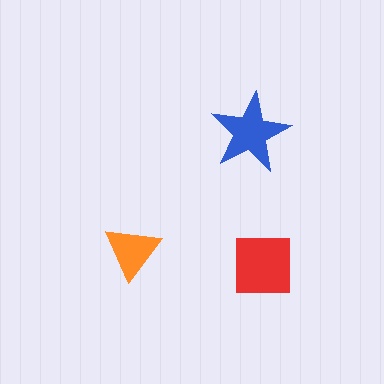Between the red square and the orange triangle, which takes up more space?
The red square.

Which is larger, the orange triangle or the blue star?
The blue star.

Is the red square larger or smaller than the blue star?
Larger.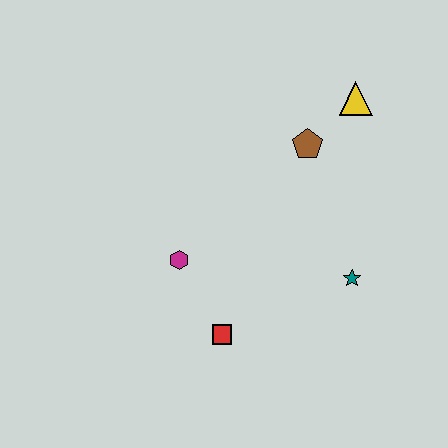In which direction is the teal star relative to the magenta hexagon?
The teal star is to the right of the magenta hexagon.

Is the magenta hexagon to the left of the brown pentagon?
Yes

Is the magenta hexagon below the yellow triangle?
Yes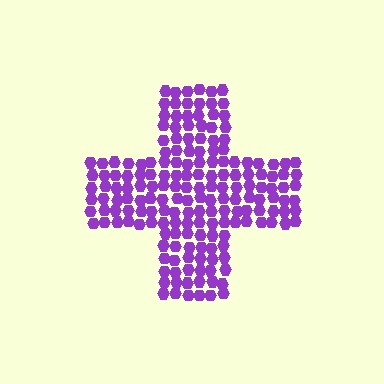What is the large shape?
The large shape is a cross.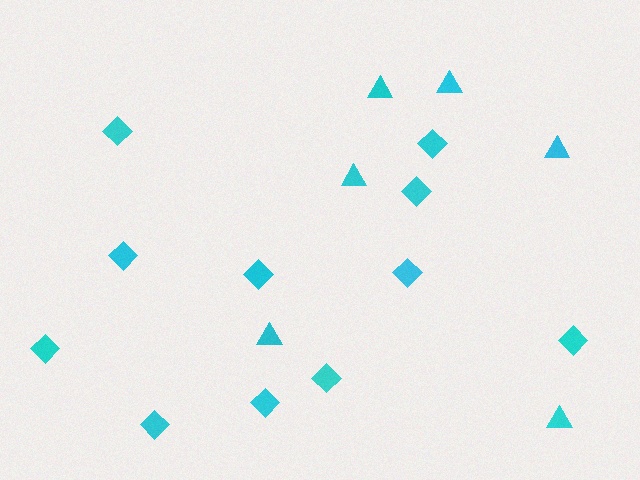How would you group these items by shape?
There are 2 groups: one group of diamonds (11) and one group of triangles (6).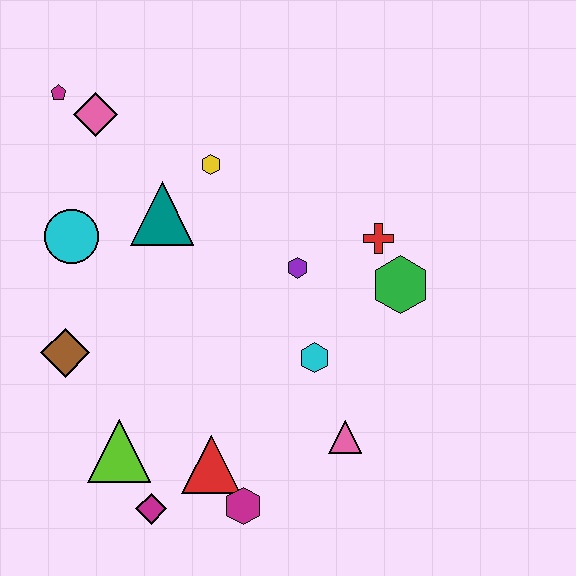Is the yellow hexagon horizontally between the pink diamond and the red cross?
Yes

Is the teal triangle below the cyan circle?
No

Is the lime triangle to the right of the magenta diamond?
No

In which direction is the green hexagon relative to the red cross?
The green hexagon is below the red cross.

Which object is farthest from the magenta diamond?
The magenta pentagon is farthest from the magenta diamond.